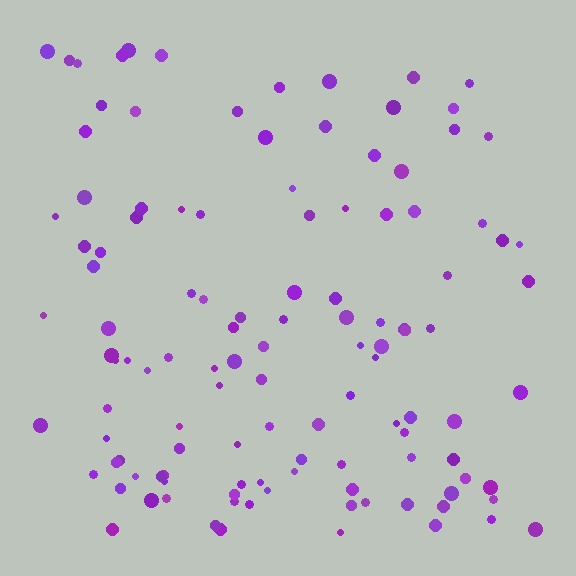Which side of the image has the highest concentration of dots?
The bottom.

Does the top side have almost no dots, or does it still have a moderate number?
Still a moderate number, just noticeably fewer than the bottom.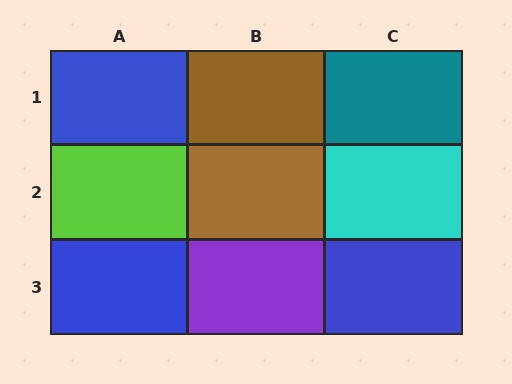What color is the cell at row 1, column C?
Teal.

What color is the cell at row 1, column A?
Blue.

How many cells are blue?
3 cells are blue.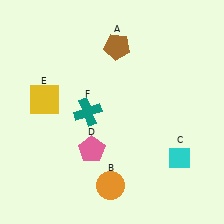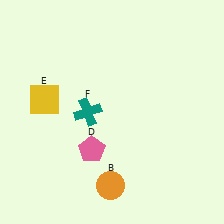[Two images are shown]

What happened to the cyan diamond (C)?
The cyan diamond (C) was removed in Image 2. It was in the bottom-right area of Image 1.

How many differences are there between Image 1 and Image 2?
There are 2 differences between the two images.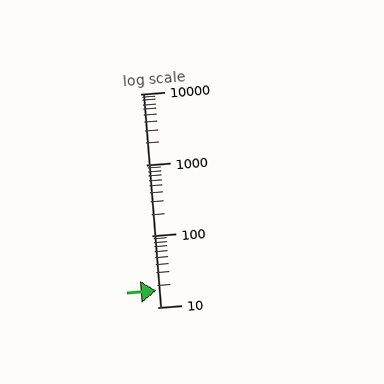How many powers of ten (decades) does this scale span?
The scale spans 3 decades, from 10 to 10000.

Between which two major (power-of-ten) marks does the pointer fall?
The pointer is between 10 and 100.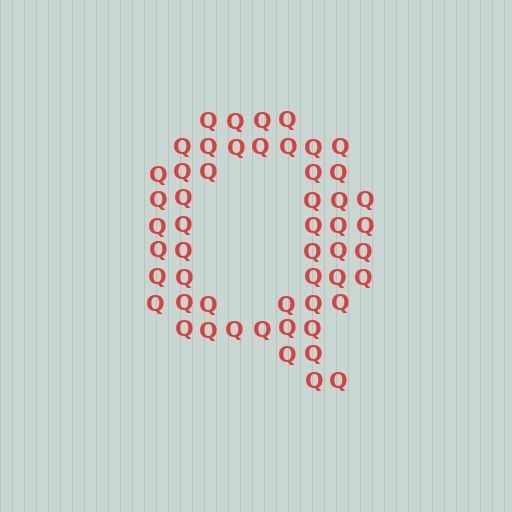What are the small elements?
The small elements are letter Q's.